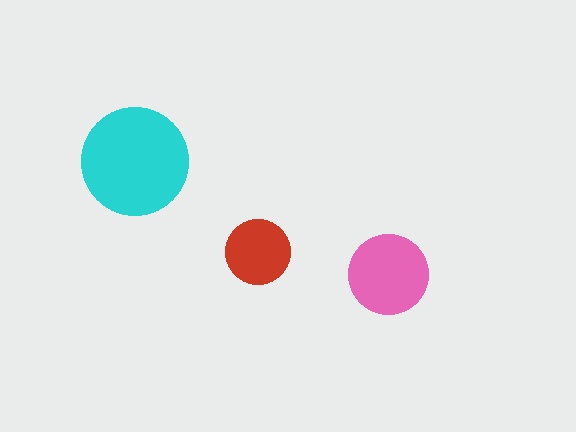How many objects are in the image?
There are 3 objects in the image.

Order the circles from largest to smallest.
the cyan one, the pink one, the red one.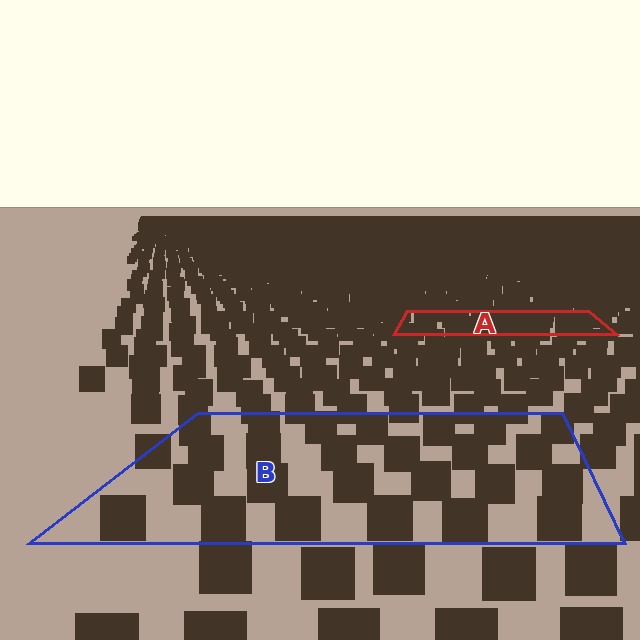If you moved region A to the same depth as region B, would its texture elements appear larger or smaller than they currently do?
They would appear larger. At a closer depth, the same texture elements are projected at a bigger on-screen size.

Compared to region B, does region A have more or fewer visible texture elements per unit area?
Region A has more texture elements per unit area — they are packed more densely because it is farther away.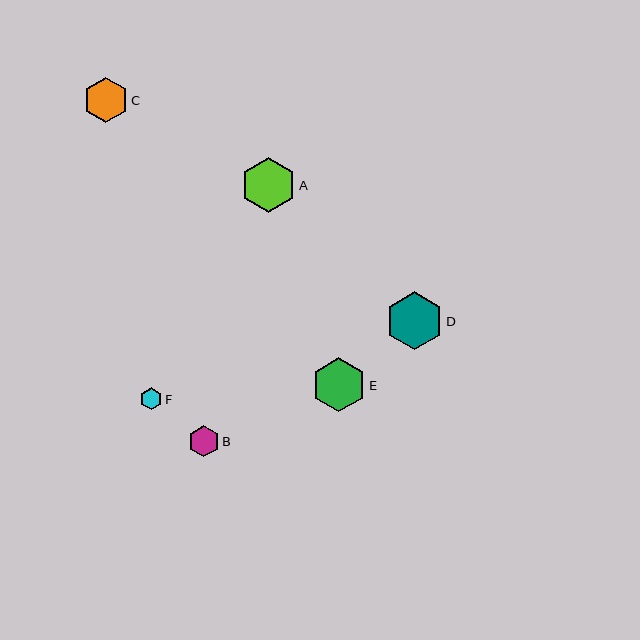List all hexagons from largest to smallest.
From largest to smallest: D, A, E, C, B, F.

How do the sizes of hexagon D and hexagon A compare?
Hexagon D and hexagon A are approximately the same size.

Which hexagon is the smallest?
Hexagon F is the smallest with a size of approximately 22 pixels.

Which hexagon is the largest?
Hexagon D is the largest with a size of approximately 58 pixels.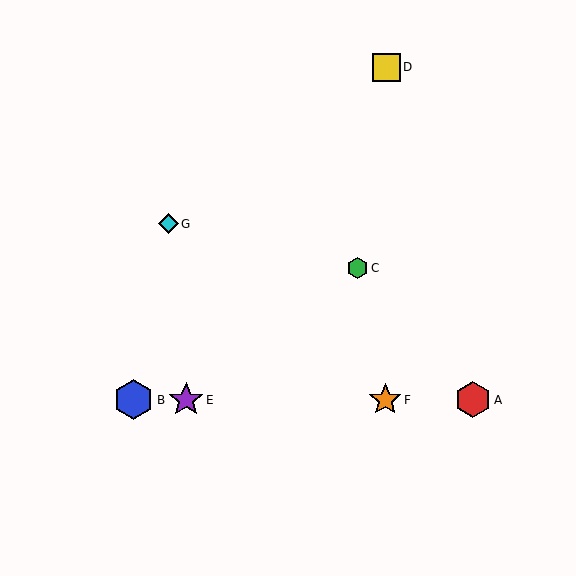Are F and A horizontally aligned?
Yes, both are at y≈400.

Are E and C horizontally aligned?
No, E is at y≈400 and C is at y≈268.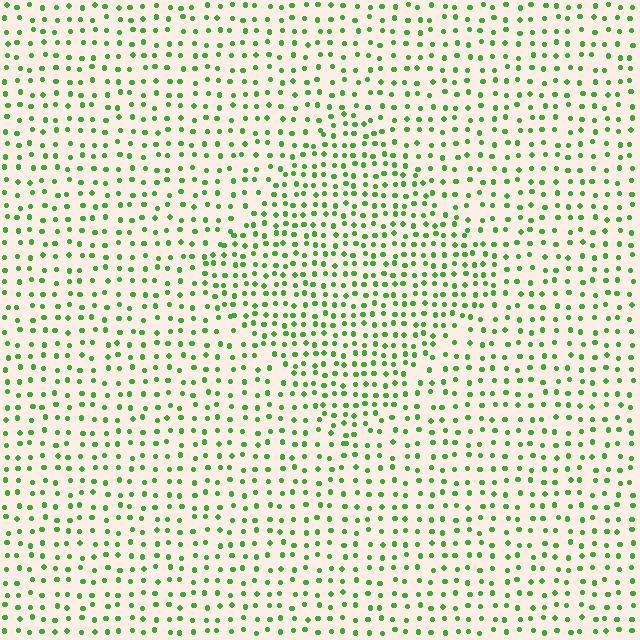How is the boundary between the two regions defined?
The boundary is defined by a change in element density (approximately 1.6x ratio). All elements are the same color, size, and shape.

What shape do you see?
I see a diamond.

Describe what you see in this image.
The image contains small green elements arranged at two different densities. A diamond-shaped region is visible where the elements are more densely packed than the surrounding area.